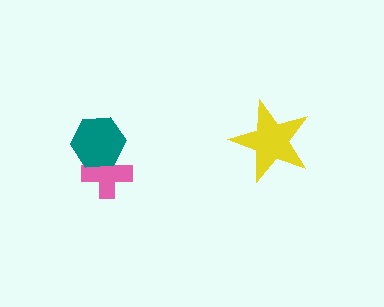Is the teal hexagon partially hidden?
No, no other shape covers it.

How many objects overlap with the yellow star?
0 objects overlap with the yellow star.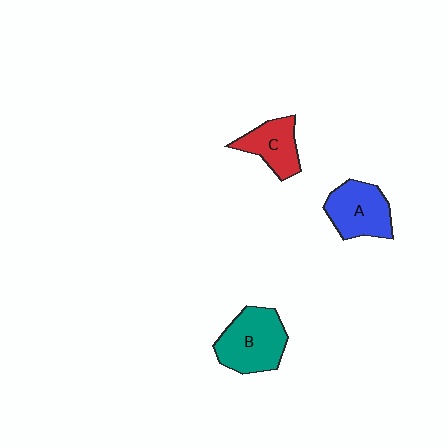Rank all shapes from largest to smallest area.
From largest to smallest: B (teal), A (blue), C (red).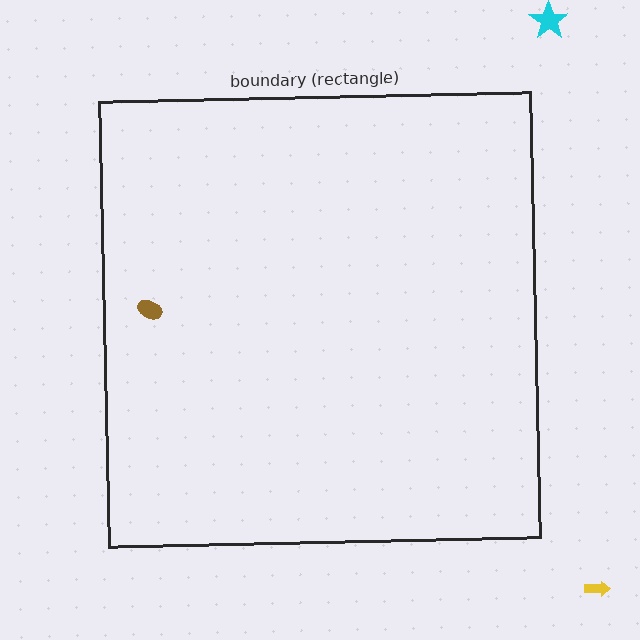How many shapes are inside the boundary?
1 inside, 2 outside.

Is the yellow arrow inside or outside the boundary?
Outside.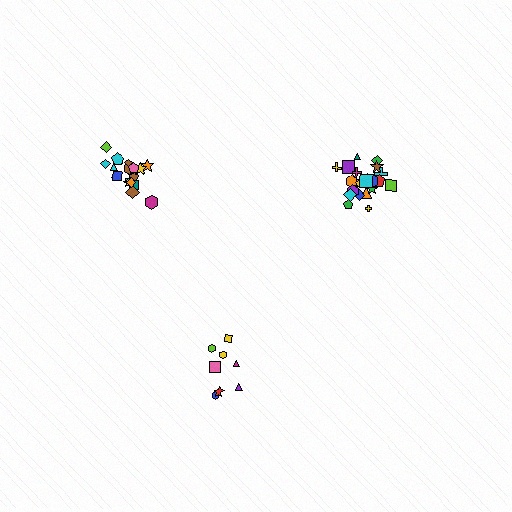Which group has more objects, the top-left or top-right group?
The top-right group.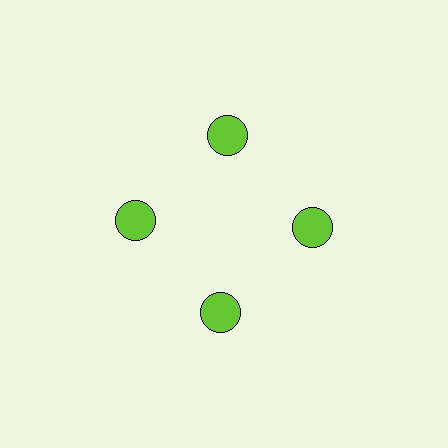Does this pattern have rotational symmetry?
Yes, this pattern has 4-fold rotational symmetry. It looks the same after rotating 90 degrees around the center.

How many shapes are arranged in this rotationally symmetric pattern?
There are 4 shapes, arranged in 4 groups of 1.